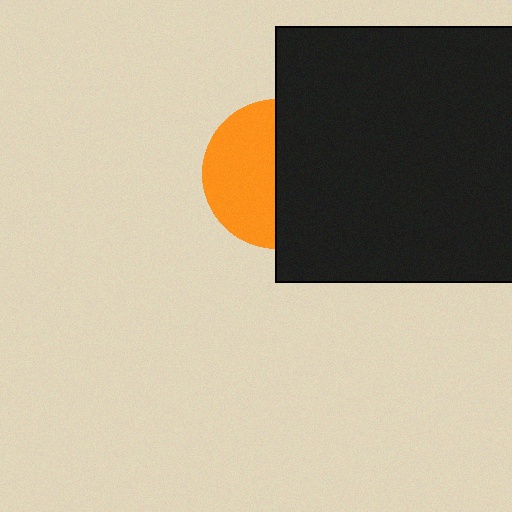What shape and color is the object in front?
The object in front is a black rectangle.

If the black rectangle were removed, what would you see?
You would see the complete orange circle.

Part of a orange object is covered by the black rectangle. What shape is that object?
It is a circle.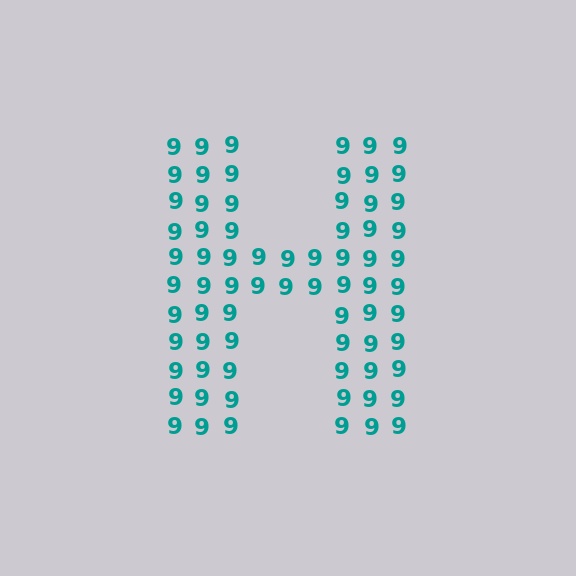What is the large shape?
The large shape is the letter H.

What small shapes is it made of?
It is made of small digit 9's.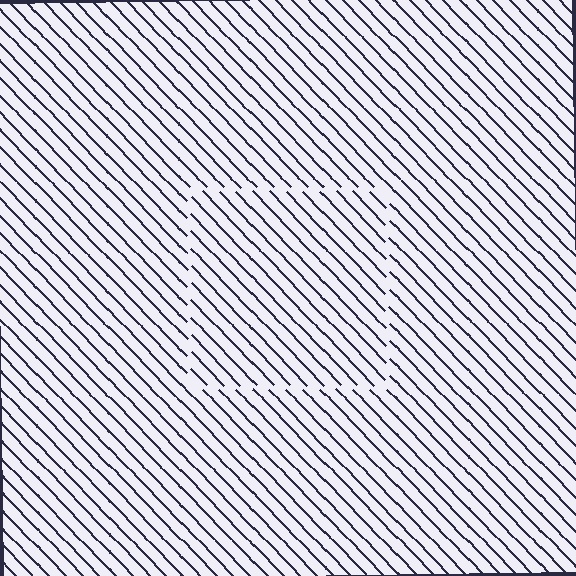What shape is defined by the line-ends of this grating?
An illusory square. The interior of the shape contains the same grating, shifted by half a period — the contour is defined by the phase discontinuity where line-ends from the inner and outer gratings abut.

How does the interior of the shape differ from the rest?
The interior of the shape contains the same grating, shifted by half a period — the contour is defined by the phase discontinuity where line-ends from the inner and outer gratings abut.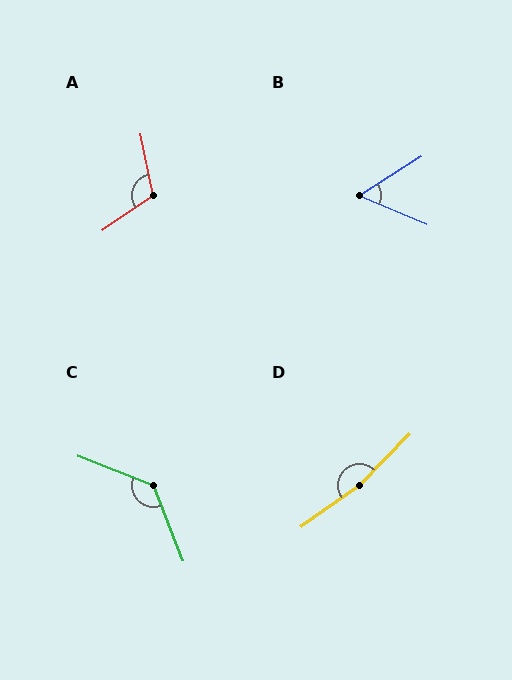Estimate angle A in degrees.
Approximately 113 degrees.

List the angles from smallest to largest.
B (55°), A (113°), C (132°), D (169°).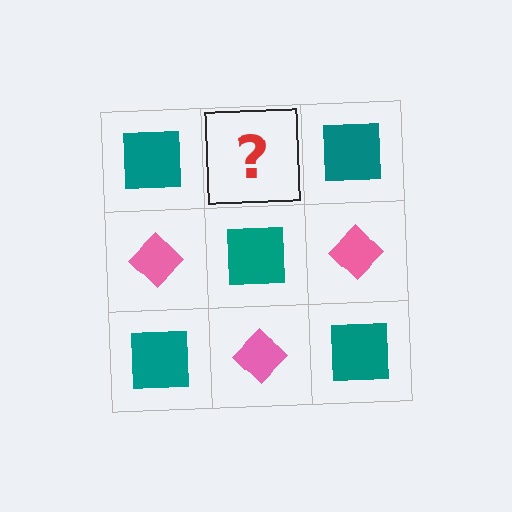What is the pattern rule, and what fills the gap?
The rule is that it alternates teal square and pink diamond in a checkerboard pattern. The gap should be filled with a pink diamond.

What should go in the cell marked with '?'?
The missing cell should contain a pink diamond.